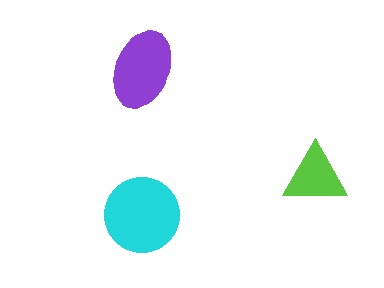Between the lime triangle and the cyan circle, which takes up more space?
The cyan circle.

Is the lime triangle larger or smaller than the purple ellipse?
Smaller.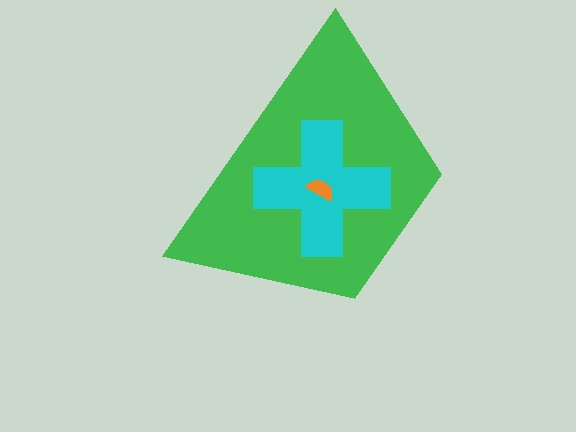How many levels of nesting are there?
3.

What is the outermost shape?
The green trapezoid.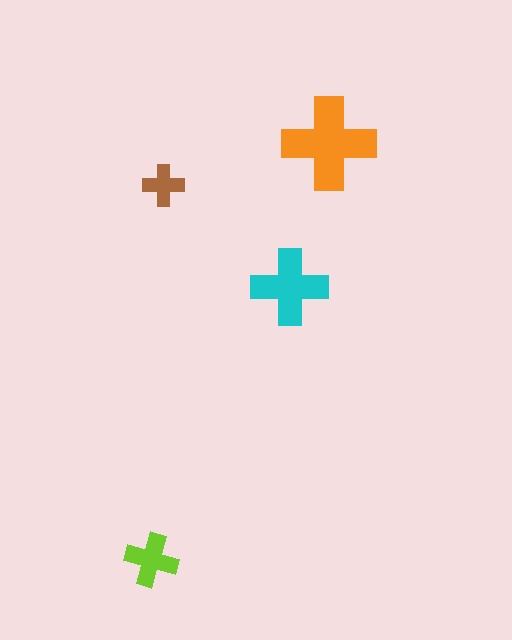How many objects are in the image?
There are 4 objects in the image.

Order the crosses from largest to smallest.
the orange one, the cyan one, the lime one, the brown one.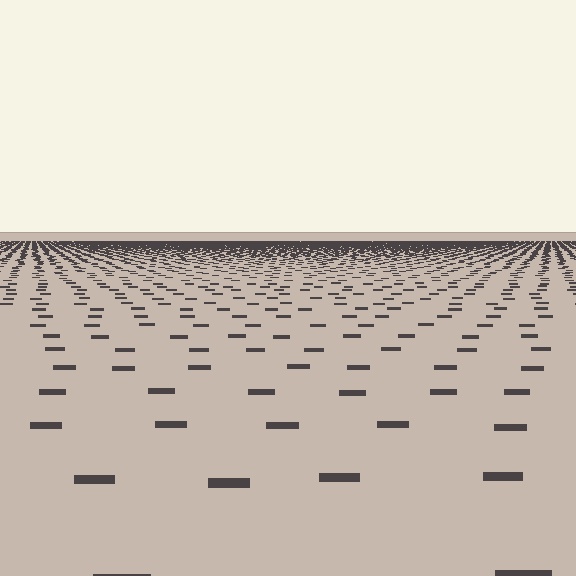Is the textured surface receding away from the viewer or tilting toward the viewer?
The surface is receding away from the viewer. Texture elements get smaller and denser toward the top.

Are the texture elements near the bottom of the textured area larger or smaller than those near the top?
Larger. Near the bottom, elements are closer to the viewer and appear at a bigger on-screen size.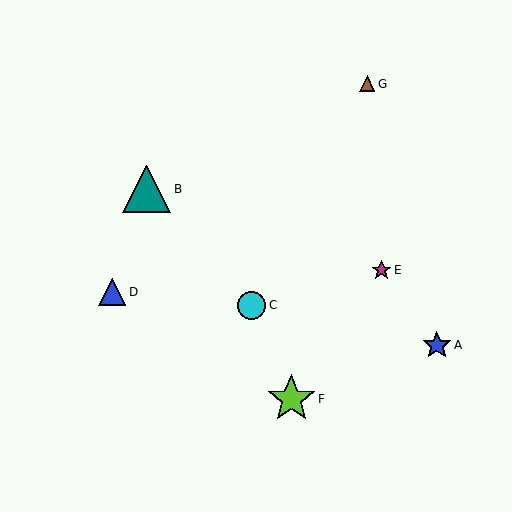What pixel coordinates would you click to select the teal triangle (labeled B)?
Click at (147, 189) to select the teal triangle B.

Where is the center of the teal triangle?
The center of the teal triangle is at (147, 189).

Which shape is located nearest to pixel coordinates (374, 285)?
The magenta star (labeled E) at (382, 270) is nearest to that location.